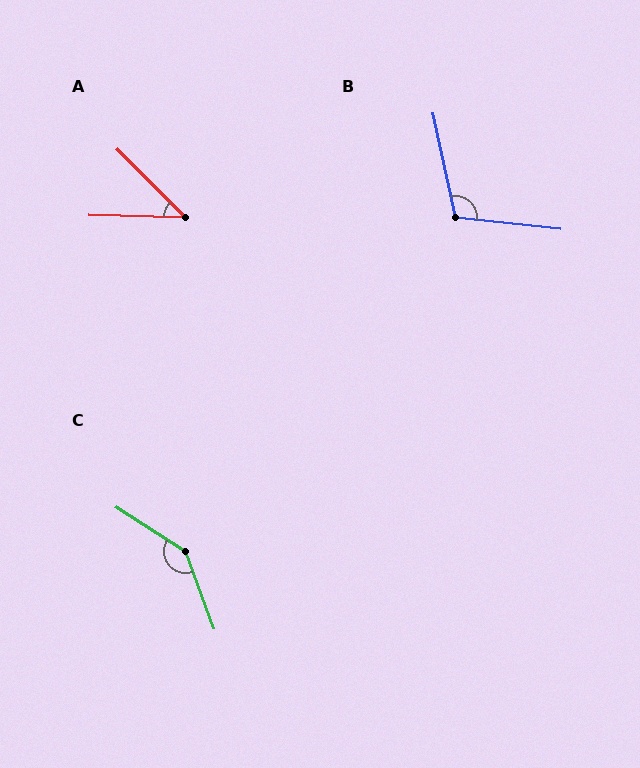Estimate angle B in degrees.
Approximately 108 degrees.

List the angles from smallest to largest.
A (43°), B (108°), C (143°).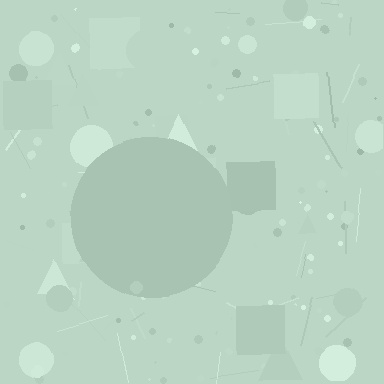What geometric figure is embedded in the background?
A circle is embedded in the background.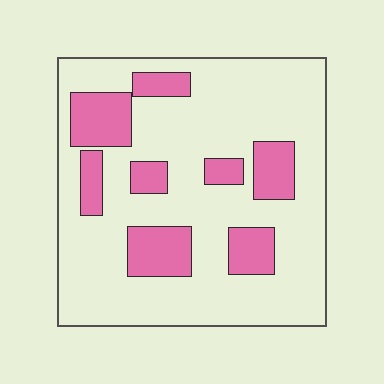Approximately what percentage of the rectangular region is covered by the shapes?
Approximately 25%.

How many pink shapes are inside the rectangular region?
8.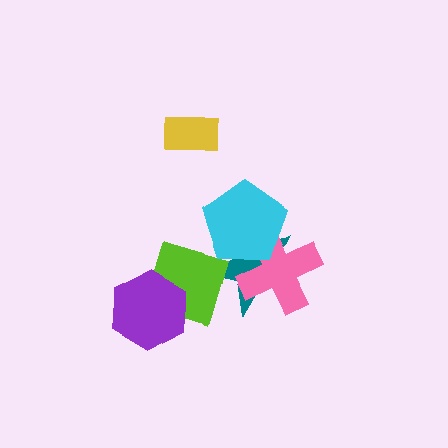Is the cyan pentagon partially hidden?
No, no other shape covers it.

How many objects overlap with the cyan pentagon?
2 objects overlap with the cyan pentagon.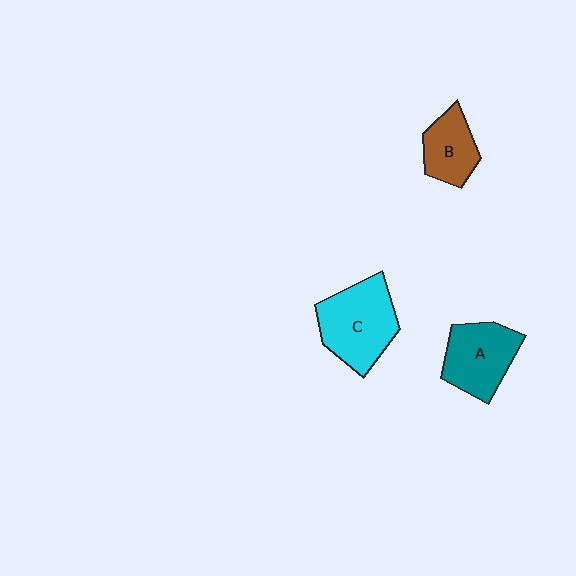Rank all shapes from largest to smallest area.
From largest to smallest: C (cyan), A (teal), B (brown).